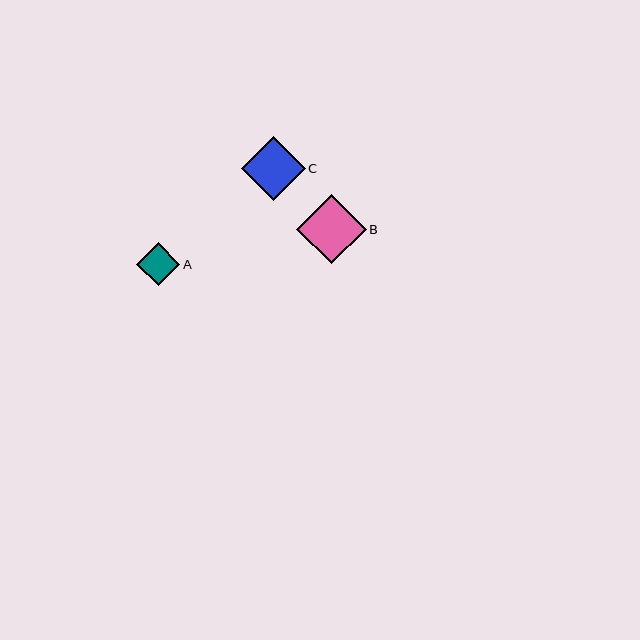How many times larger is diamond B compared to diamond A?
Diamond B is approximately 1.6 times the size of diamond A.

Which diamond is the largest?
Diamond B is the largest with a size of approximately 70 pixels.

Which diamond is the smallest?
Diamond A is the smallest with a size of approximately 43 pixels.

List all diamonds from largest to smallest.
From largest to smallest: B, C, A.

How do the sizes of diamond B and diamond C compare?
Diamond B and diamond C are approximately the same size.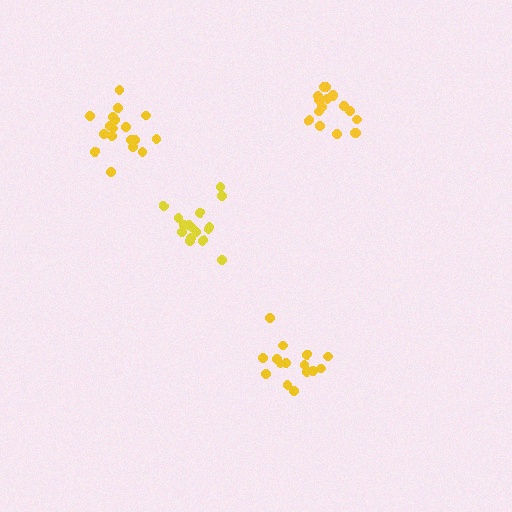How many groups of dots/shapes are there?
There are 4 groups.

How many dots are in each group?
Group 1: 17 dots, Group 2: 15 dots, Group 3: 18 dots, Group 4: 16 dots (66 total).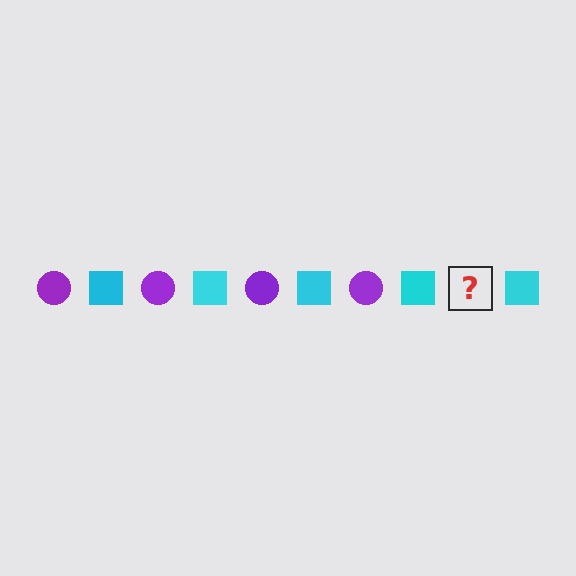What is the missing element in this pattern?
The missing element is a purple circle.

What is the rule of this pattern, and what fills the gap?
The rule is that the pattern alternates between purple circle and cyan square. The gap should be filled with a purple circle.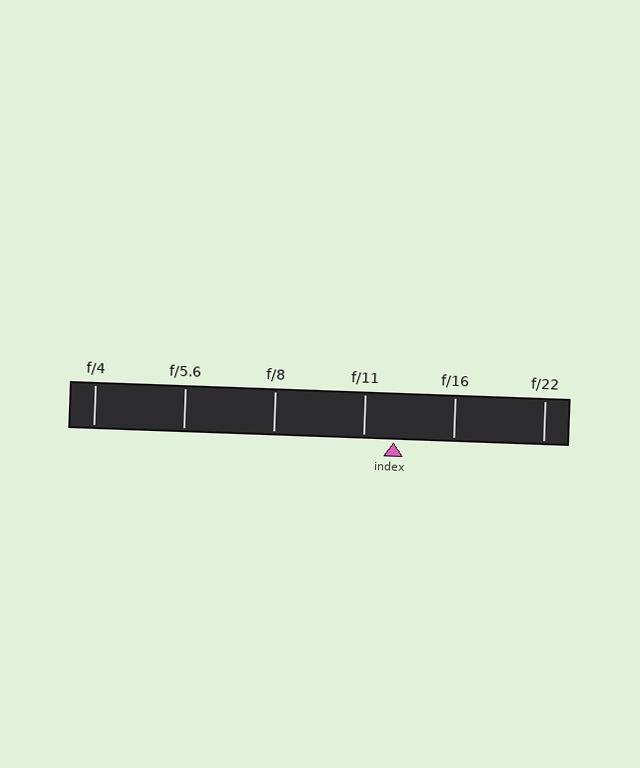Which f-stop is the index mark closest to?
The index mark is closest to f/11.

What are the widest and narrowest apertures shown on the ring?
The widest aperture shown is f/4 and the narrowest is f/22.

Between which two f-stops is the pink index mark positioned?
The index mark is between f/11 and f/16.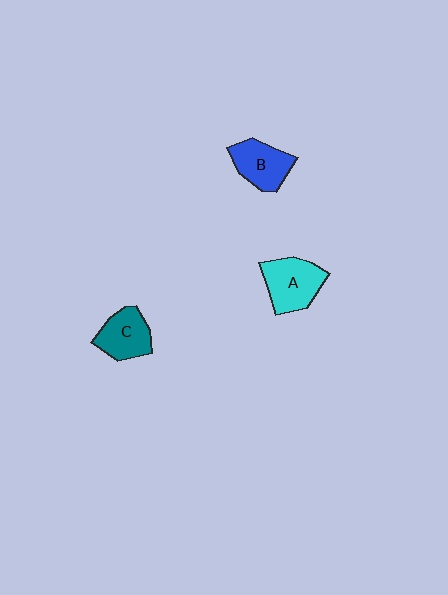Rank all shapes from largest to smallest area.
From largest to smallest: A (cyan), B (blue), C (teal).